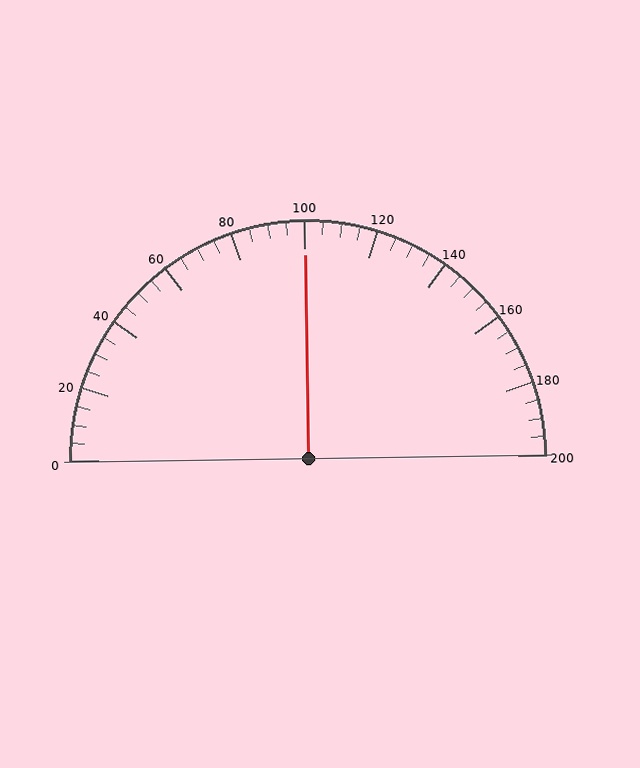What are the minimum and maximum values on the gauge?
The gauge ranges from 0 to 200.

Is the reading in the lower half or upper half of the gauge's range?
The reading is in the upper half of the range (0 to 200).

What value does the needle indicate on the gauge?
The needle indicates approximately 100.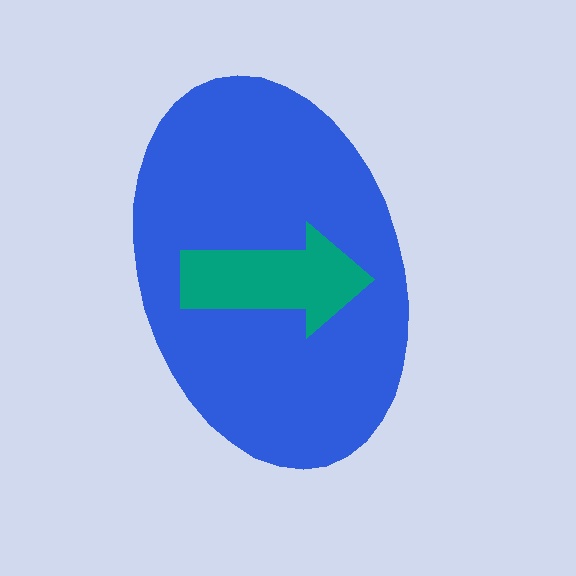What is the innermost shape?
The teal arrow.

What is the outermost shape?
The blue ellipse.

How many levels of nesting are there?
2.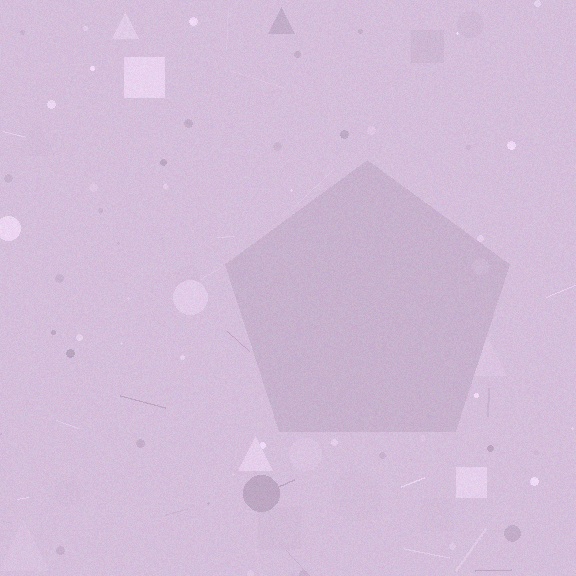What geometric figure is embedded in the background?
A pentagon is embedded in the background.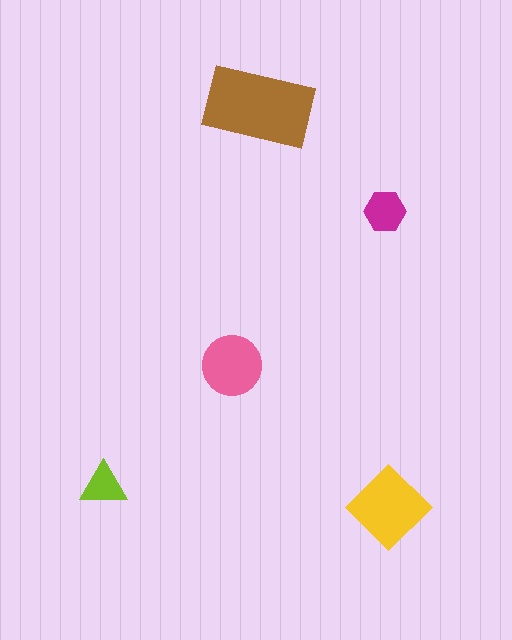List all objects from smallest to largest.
The lime triangle, the magenta hexagon, the pink circle, the yellow diamond, the brown rectangle.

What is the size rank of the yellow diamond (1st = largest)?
2nd.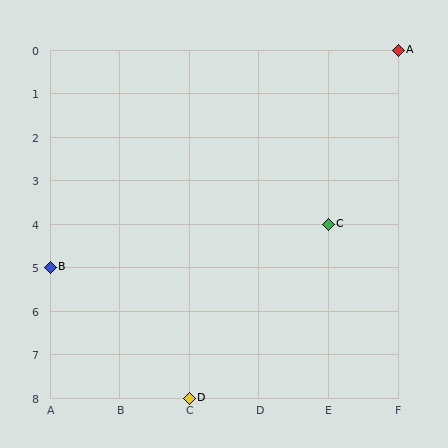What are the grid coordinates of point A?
Point A is at grid coordinates (F, 0).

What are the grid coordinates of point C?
Point C is at grid coordinates (E, 4).